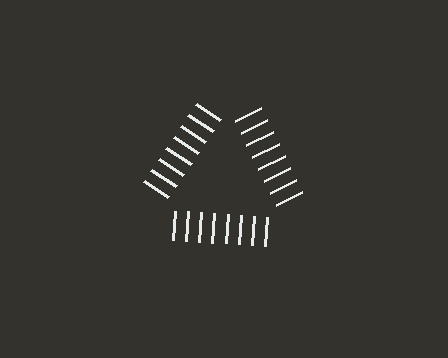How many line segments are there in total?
24 — 8 along each of the 3 edges.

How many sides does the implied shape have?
3 sides — the line-ends trace a triangle.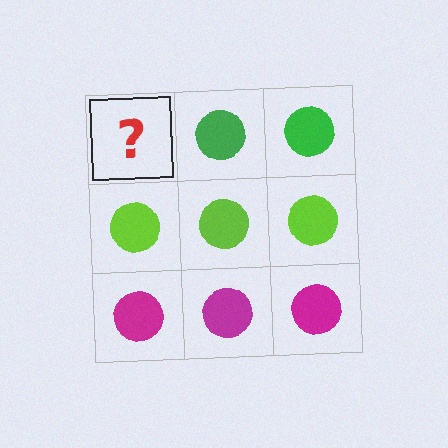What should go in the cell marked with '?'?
The missing cell should contain a green circle.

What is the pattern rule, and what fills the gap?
The rule is that each row has a consistent color. The gap should be filled with a green circle.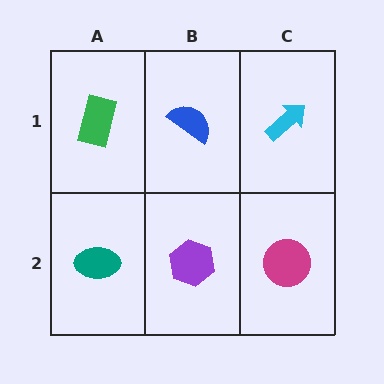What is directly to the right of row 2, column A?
A purple hexagon.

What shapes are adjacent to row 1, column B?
A purple hexagon (row 2, column B), a green rectangle (row 1, column A), a cyan arrow (row 1, column C).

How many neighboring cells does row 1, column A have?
2.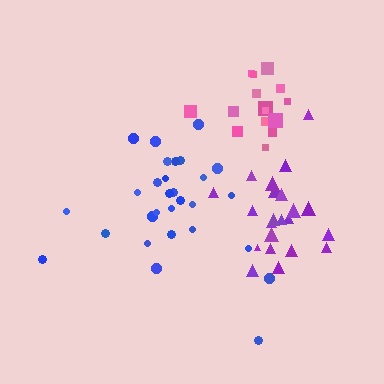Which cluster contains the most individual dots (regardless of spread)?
Blue (29).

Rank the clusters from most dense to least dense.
pink, purple, blue.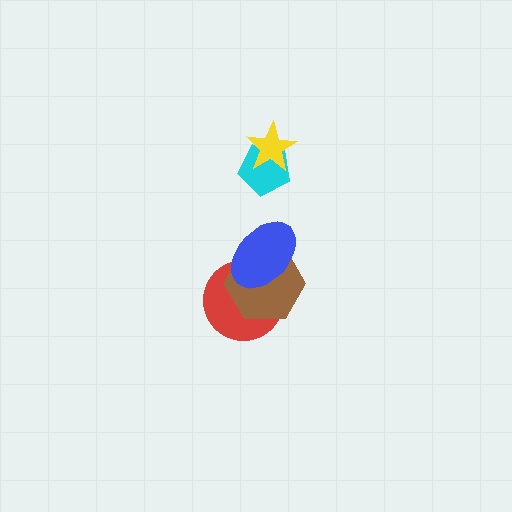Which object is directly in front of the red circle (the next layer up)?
The brown hexagon is directly in front of the red circle.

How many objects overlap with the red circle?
2 objects overlap with the red circle.